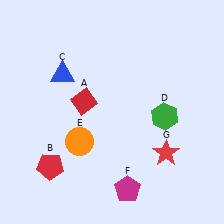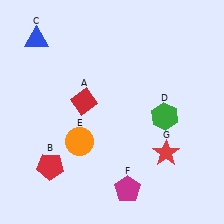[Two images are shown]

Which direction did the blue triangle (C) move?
The blue triangle (C) moved up.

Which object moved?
The blue triangle (C) moved up.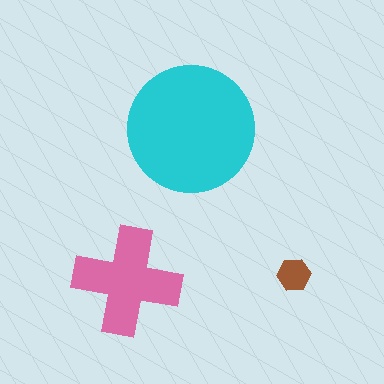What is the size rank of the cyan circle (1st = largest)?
1st.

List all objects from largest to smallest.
The cyan circle, the pink cross, the brown hexagon.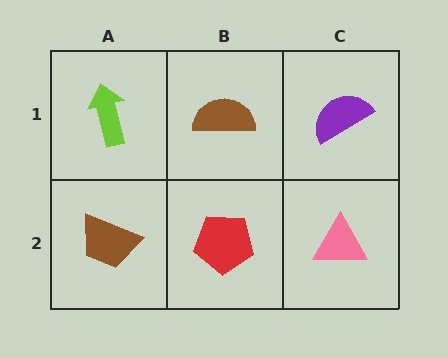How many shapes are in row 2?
3 shapes.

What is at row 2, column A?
A brown trapezoid.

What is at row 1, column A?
A lime arrow.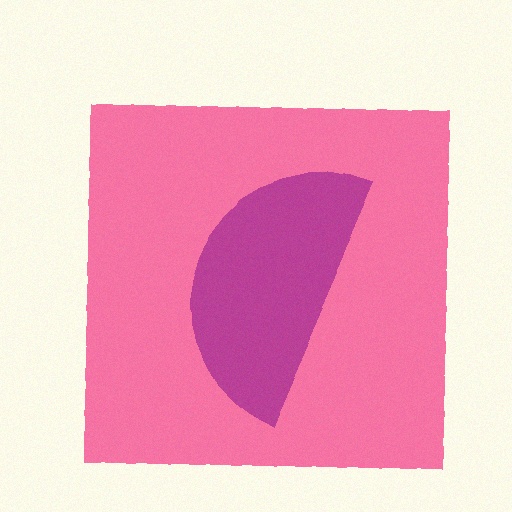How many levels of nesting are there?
2.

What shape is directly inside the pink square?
The magenta semicircle.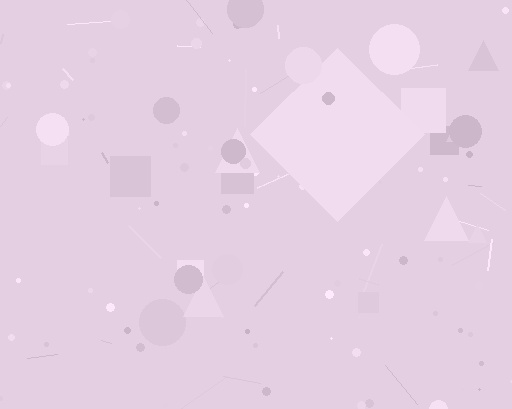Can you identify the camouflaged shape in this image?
The camouflaged shape is a diamond.